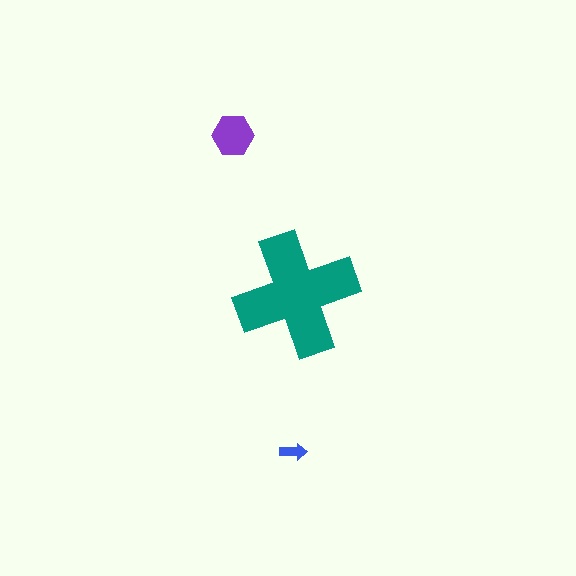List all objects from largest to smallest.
The teal cross, the purple hexagon, the blue arrow.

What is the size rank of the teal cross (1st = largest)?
1st.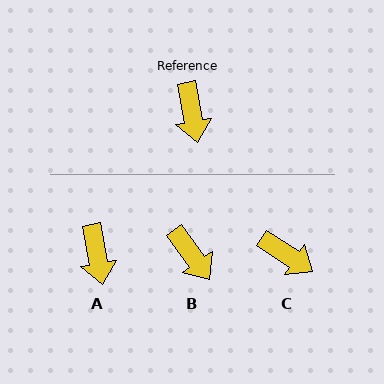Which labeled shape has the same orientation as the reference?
A.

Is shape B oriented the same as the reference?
No, it is off by about 25 degrees.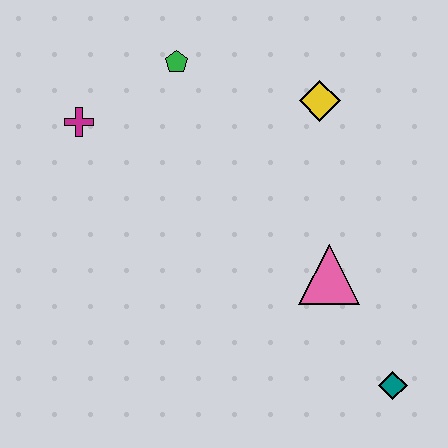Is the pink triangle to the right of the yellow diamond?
Yes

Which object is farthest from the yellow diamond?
The teal diamond is farthest from the yellow diamond.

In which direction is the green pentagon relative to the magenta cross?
The green pentagon is to the right of the magenta cross.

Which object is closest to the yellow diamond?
The green pentagon is closest to the yellow diamond.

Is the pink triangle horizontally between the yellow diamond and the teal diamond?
Yes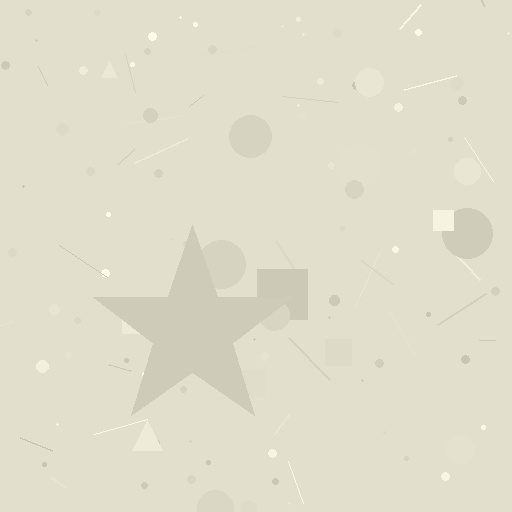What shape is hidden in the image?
A star is hidden in the image.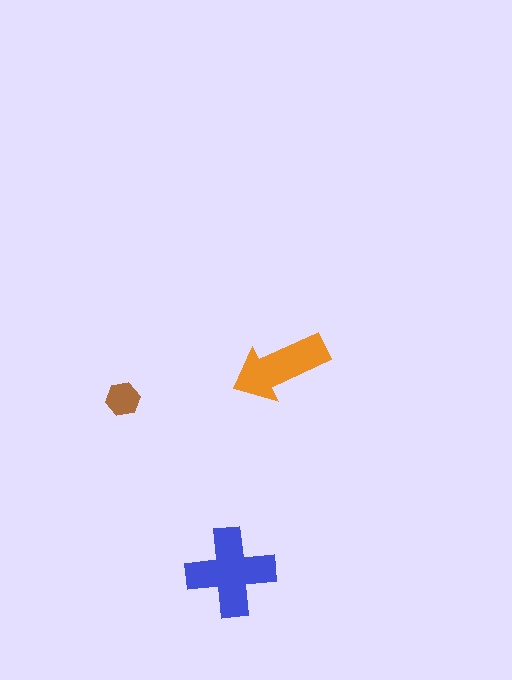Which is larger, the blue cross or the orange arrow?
The blue cross.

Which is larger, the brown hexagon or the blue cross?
The blue cross.